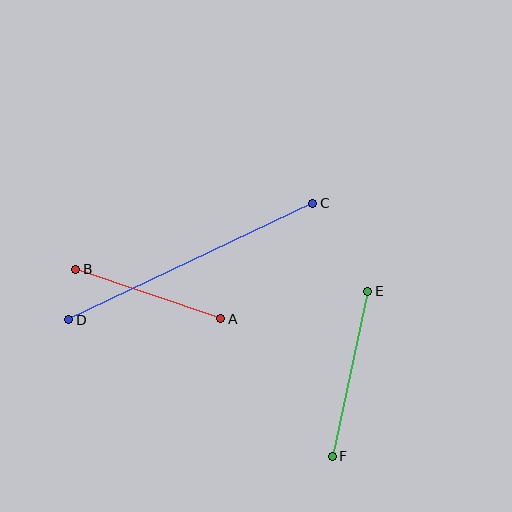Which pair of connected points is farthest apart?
Points C and D are farthest apart.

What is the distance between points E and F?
The distance is approximately 169 pixels.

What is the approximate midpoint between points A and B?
The midpoint is at approximately (148, 294) pixels.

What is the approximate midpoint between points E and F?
The midpoint is at approximately (350, 374) pixels.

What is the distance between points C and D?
The distance is approximately 270 pixels.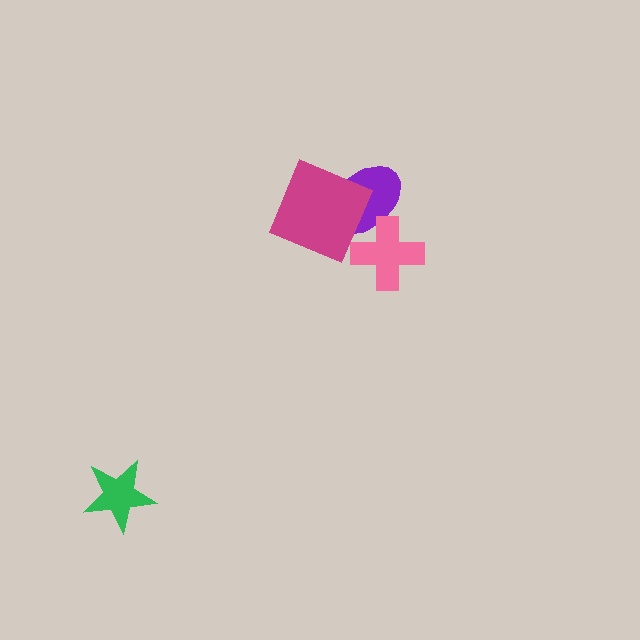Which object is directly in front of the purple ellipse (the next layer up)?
The magenta square is directly in front of the purple ellipse.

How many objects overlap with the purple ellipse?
2 objects overlap with the purple ellipse.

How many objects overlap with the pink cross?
1 object overlaps with the pink cross.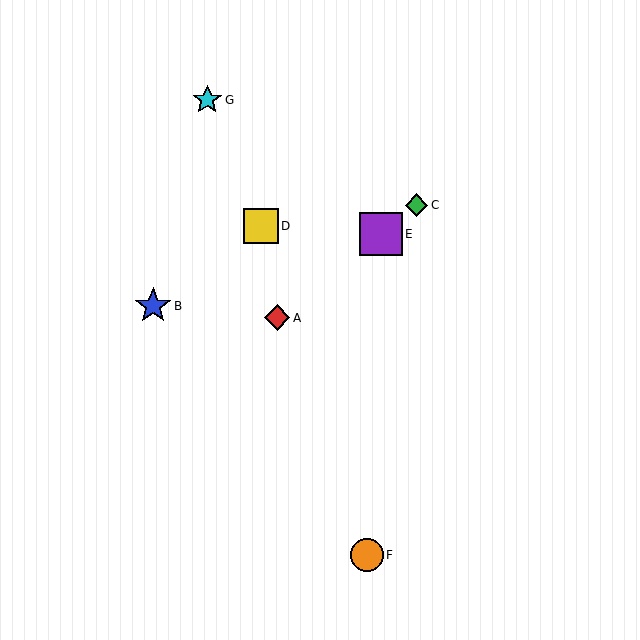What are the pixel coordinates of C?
Object C is at (416, 205).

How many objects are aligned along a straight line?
3 objects (A, C, E) are aligned along a straight line.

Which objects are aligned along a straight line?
Objects A, C, E are aligned along a straight line.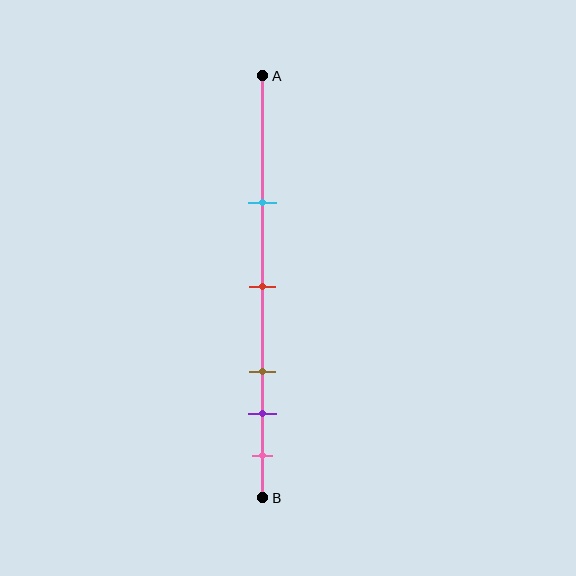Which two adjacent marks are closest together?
The purple and pink marks are the closest adjacent pair.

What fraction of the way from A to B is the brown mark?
The brown mark is approximately 70% (0.7) of the way from A to B.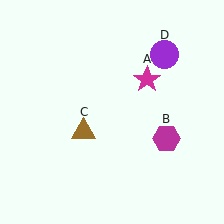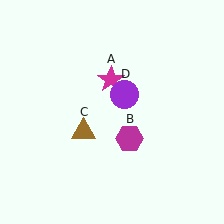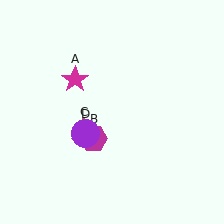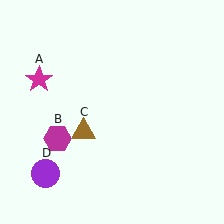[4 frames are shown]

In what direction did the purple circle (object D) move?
The purple circle (object D) moved down and to the left.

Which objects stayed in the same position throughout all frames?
Brown triangle (object C) remained stationary.